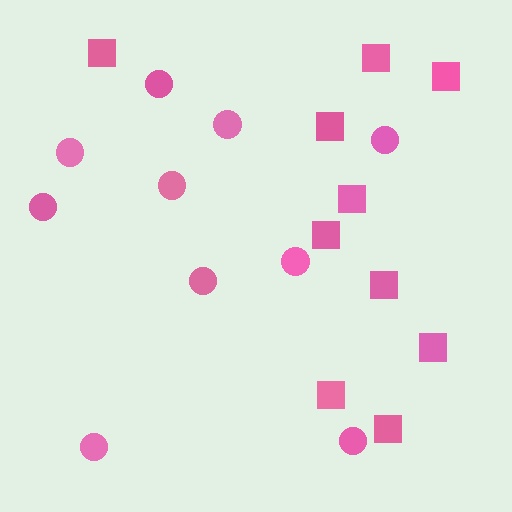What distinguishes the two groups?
There are 2 groups: one group of squares (10) and one group of circles (10).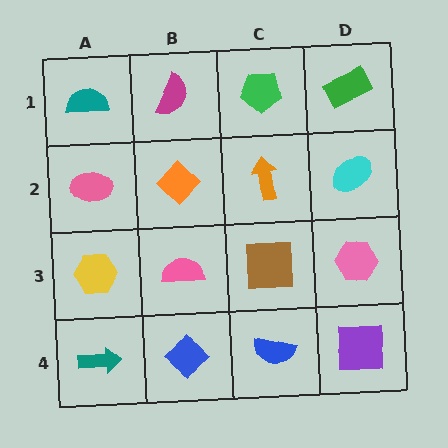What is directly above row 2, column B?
A magenta semicircle.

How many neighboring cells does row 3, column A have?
3.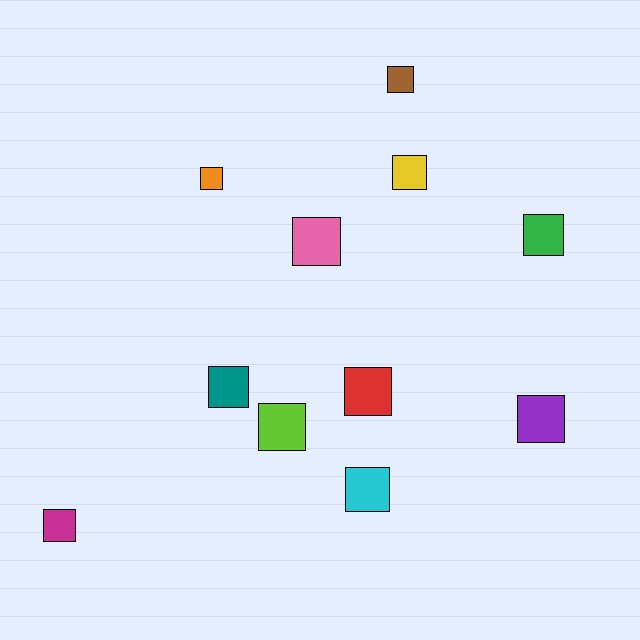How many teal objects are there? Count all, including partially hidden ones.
There is 1 teal object.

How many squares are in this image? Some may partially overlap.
There are 11 squares.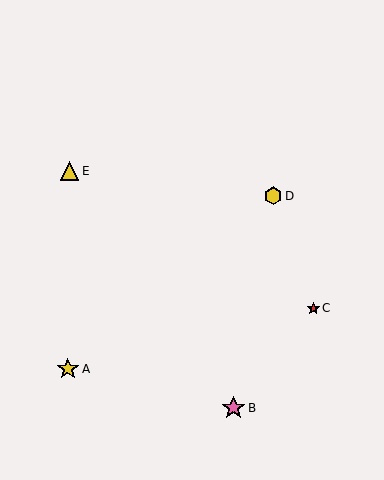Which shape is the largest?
The pink star (labeled B) is the largest.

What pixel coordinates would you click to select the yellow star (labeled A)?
Click at (68, 369) to select the yellow star A.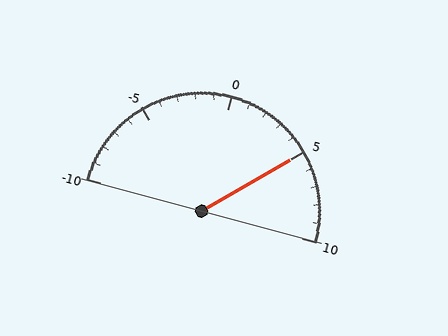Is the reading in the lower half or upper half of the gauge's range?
The reading is in the upper half of the range (-10 to 10).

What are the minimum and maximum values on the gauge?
The gauge ranges from -10 to 10.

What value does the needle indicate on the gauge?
The needle indicates approximately 5.